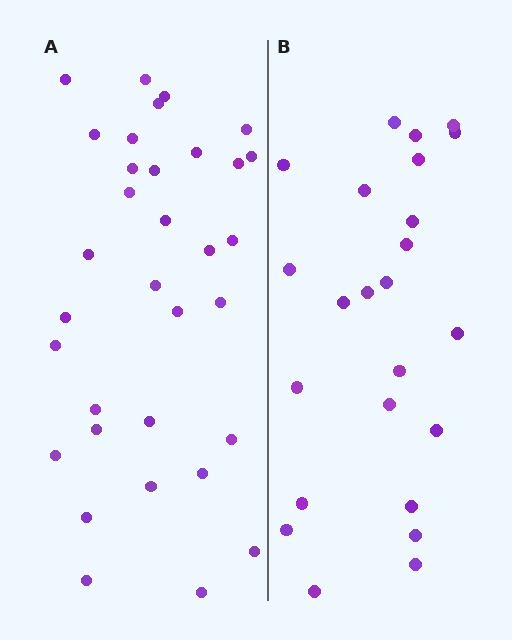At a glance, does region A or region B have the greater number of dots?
Region A (the left region) has more dots.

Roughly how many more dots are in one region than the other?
Region A has roughly 8 or so more dots than region B.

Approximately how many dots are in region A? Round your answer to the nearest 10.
About 30 dots. (The exact count is 33, which rounds to 30.)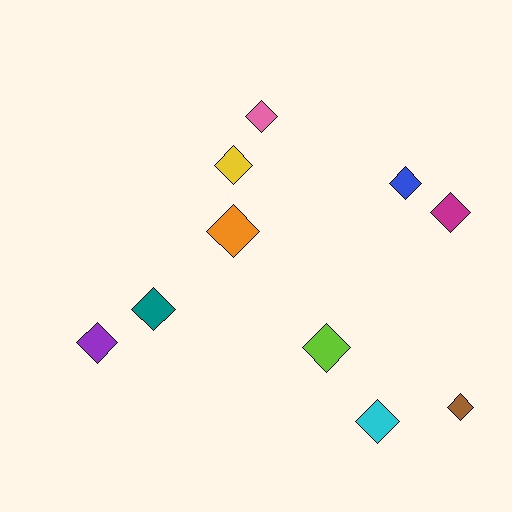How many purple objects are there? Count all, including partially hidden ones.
There is 1 purple object.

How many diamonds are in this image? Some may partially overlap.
There are 10 diamonds.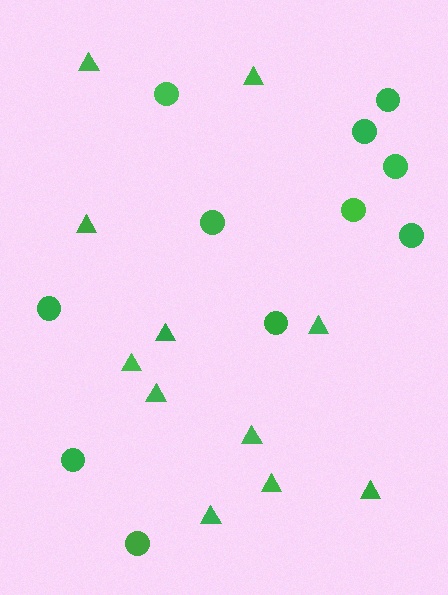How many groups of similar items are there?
There are 2 groups: one group of circles (11) and one group of triangles (11).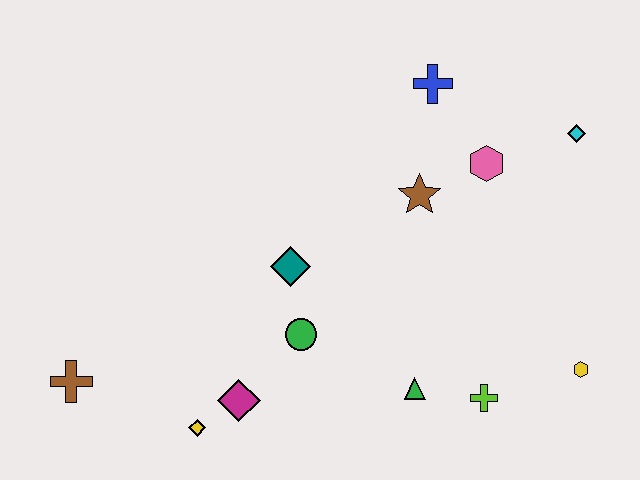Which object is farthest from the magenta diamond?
The cyan diamond is farthest from the magenta diamond.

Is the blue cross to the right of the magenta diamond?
Yes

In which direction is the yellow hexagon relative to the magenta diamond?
The yellow hexagon is to the right of the magenta diamond.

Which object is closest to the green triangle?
The lime cross is closest to the green triangle.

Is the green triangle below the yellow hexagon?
Yes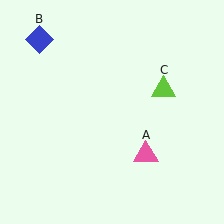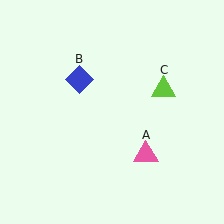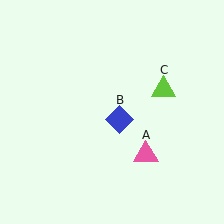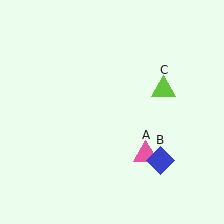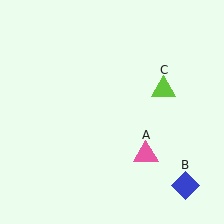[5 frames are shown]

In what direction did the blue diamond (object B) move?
The blue diamond (object B) moved down and to the right.